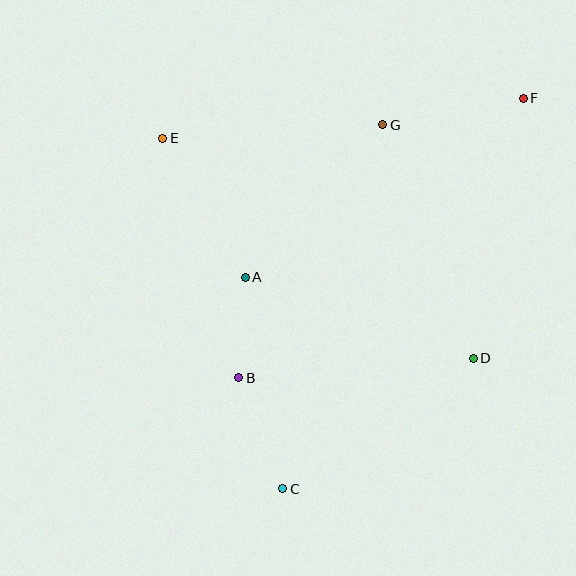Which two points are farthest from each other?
Points C and F are farthest from each other.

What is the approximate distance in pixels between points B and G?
The distance between B and G is approximately 291 pixels.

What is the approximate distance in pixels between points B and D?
The distance between B and D is approximately 235 pixels.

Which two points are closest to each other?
Points A and B are closest to each other.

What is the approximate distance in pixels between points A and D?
The distance between A and D is approximately 242 pixels.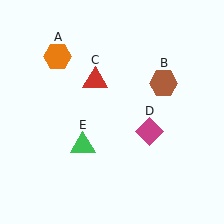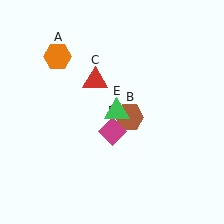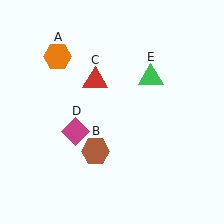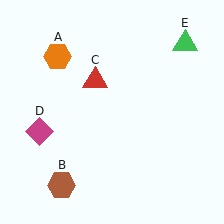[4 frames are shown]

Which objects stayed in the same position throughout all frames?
Orange hexagon (object A) and red triangle (object C) remained stationary.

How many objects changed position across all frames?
3 objects changed position: brown hexagon (object B), magenta diamond (object D), green triangle (object E).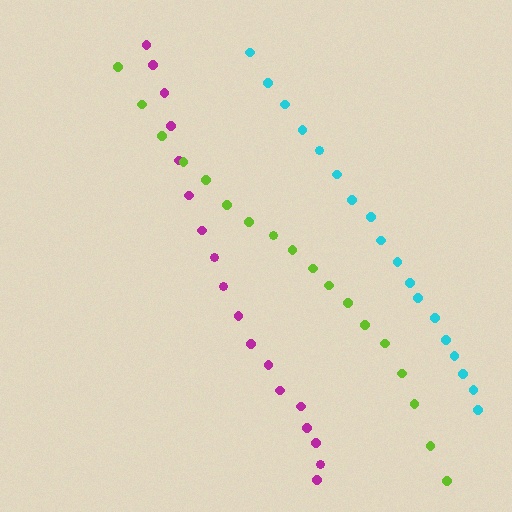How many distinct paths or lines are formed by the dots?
There are 3 distinct paths.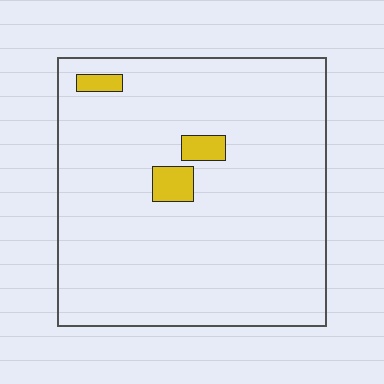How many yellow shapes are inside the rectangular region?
3.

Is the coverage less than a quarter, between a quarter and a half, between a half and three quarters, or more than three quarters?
Less than a quarter.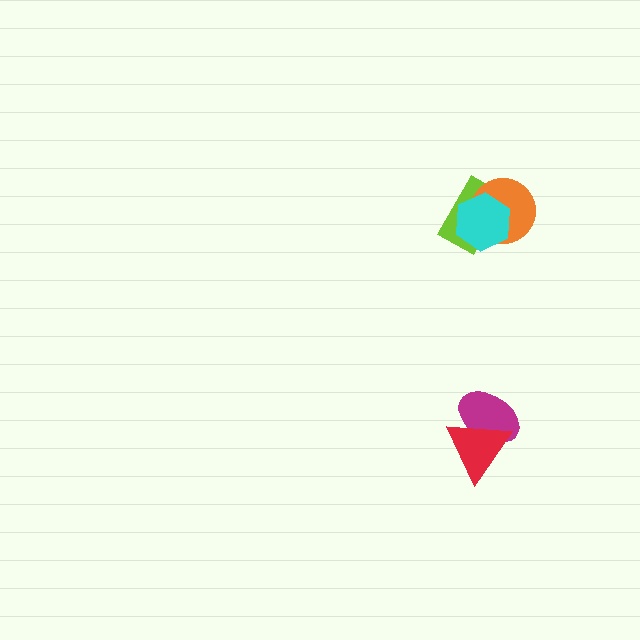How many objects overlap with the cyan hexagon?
2 objects overlap with the cyan hexagon.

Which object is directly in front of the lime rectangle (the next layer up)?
The orange circle is directly in front of the lime rectangle.